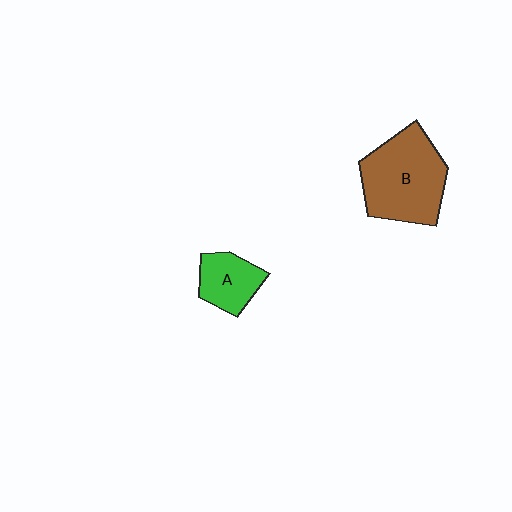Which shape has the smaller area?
Shape A (green).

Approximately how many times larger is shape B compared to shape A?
Approximately 2.1 times.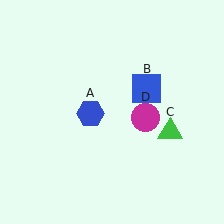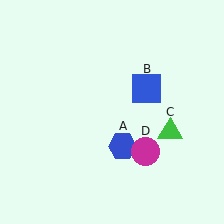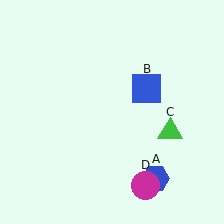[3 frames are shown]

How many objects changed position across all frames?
2 objects changed position: blue hexagon (object A), magenta circle (object D).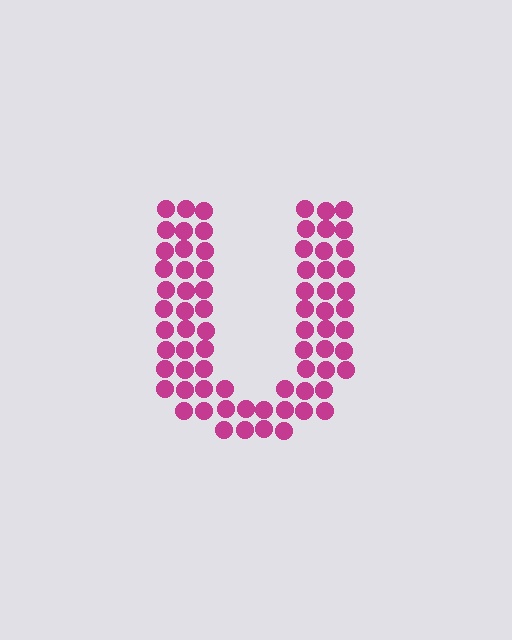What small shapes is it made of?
It is made of small circles.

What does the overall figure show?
The overall figure shows the letter U.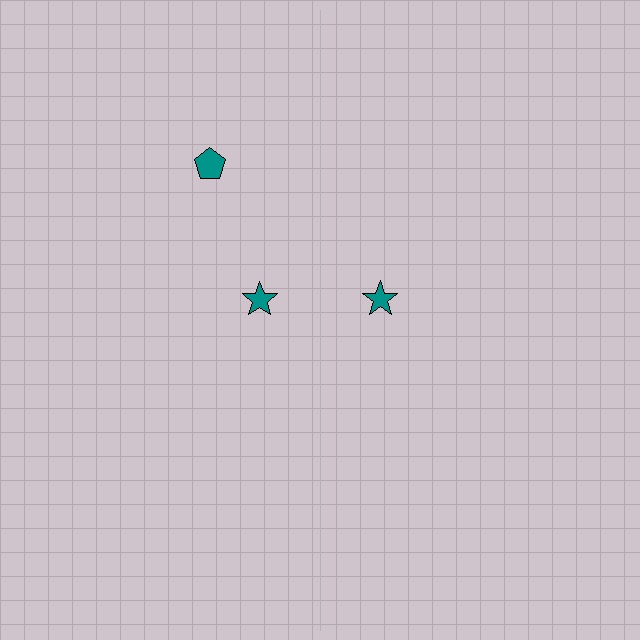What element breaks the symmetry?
A teal pentagon is missing from the right side.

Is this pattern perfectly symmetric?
No, the pattern is not perfectly symmetric. A teal pentagon is missing from the right side.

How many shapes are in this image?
There are 3 shapes in this image.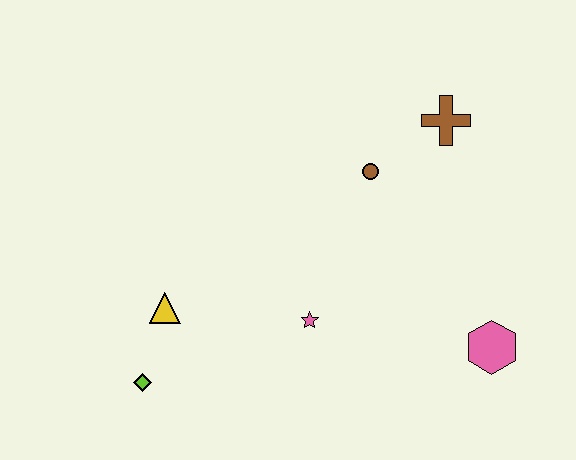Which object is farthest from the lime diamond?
The brown cross is farthest from the lime diamond.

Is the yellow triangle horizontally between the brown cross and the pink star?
No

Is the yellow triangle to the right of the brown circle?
No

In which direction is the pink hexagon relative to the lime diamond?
The pink hexagon is to the right of the lime diamond.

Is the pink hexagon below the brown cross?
Yes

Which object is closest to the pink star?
The yellow triangle is closest to the pink star.